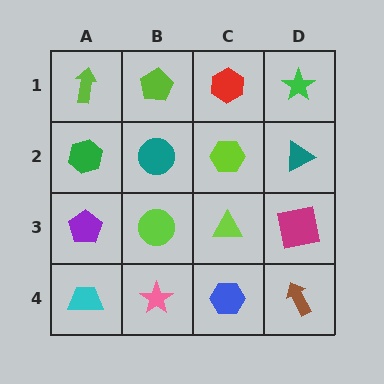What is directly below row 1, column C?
A lime hexagon.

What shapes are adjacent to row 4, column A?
A purple pentagon (row 3, column A), a pink star (row 4, column B).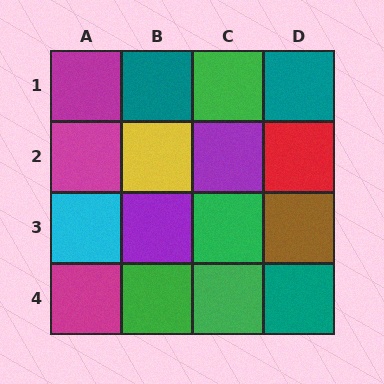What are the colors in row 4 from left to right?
Magenta, green, green, teal.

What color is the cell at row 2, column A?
Magenta.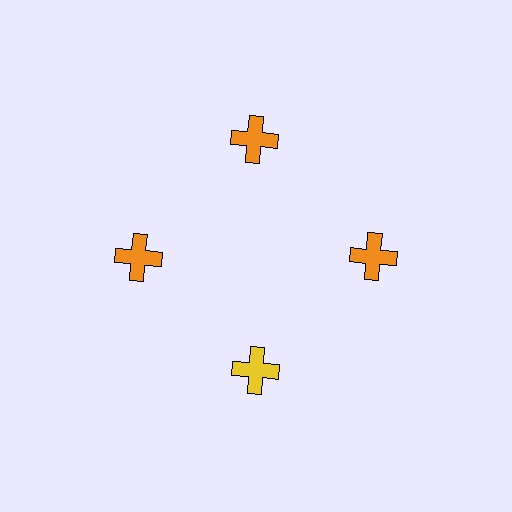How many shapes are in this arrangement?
There are 4 shapes arranged in a ring pattern.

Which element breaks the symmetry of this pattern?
The yellow cross at roughly the 6 o'clock position breaks the symmetry. All other shapes are orange crosses.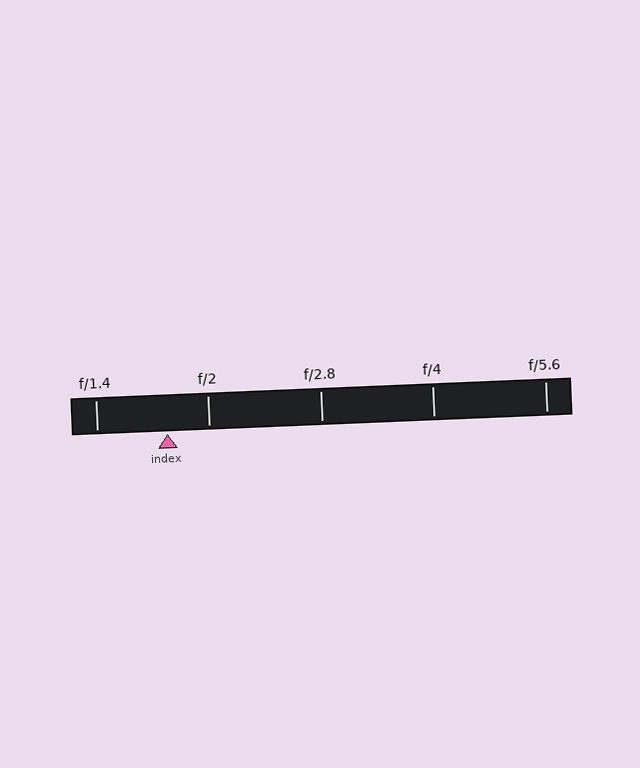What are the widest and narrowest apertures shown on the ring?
The widest aperture shown is f/1.4 and the narrowest is f/5.6.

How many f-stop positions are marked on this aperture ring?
There are 5 f-stop positions marked.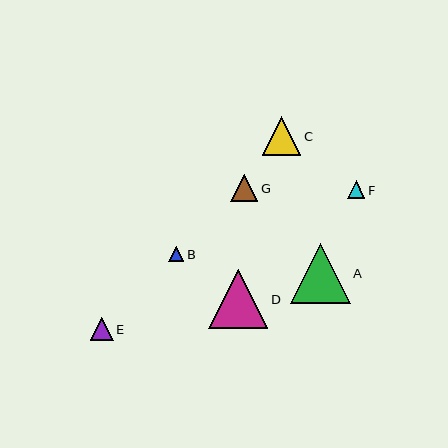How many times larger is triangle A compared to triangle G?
Triangle A is approximately 2.1 times the size of triangle G.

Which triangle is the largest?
Triangle A is the largest with a size of approximately 59 pixels.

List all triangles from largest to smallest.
From largest to smallest: A, D, C, G, E, F, B.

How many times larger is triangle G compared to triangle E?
Triangle G is approximately 1.2 times the size of triangle E.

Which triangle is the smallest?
Triangle B is the smallest with a size of approximately 15 pixels.